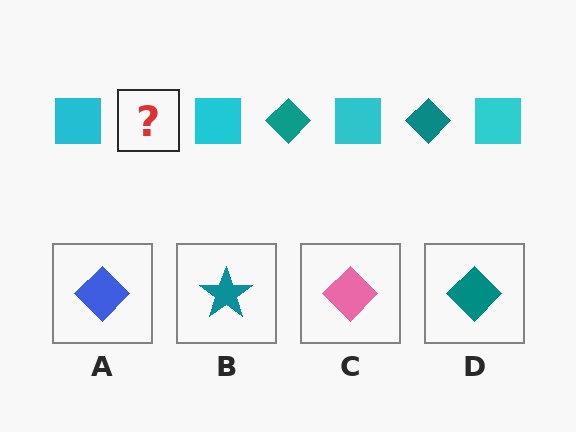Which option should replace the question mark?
Option D.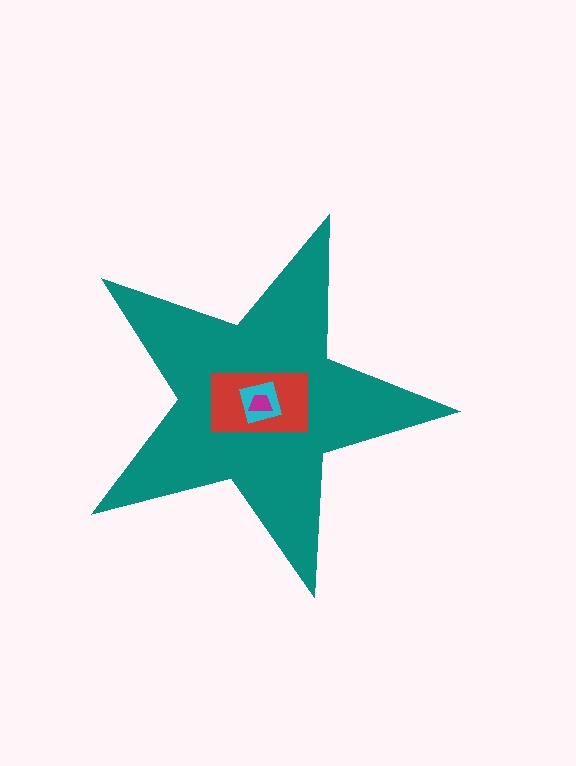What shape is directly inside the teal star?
The red rectangle.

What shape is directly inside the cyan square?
The magenta trapezoid.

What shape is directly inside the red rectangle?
The cyan square.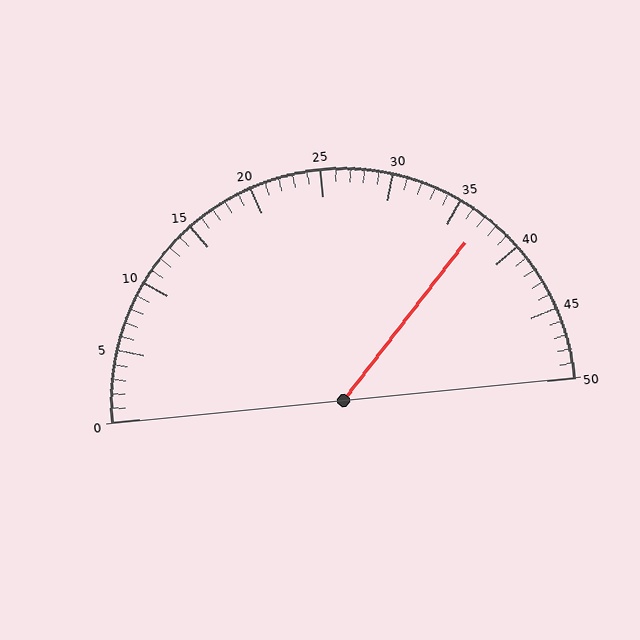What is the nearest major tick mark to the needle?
The nearest major tick mark is 35.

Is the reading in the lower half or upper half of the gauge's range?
The reading is in the upper half of the range (0 to 50).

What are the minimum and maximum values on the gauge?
The gauge ranges from 0 to 50.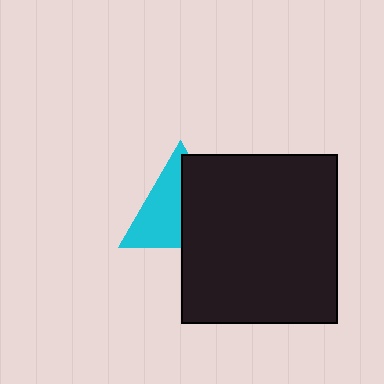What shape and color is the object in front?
The object in front is a black rectangle.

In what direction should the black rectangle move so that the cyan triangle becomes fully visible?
The black rectangle should move right. That is the shortest direction to clear the overlap and leave the cyan triangle fully visible.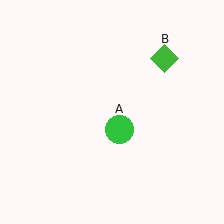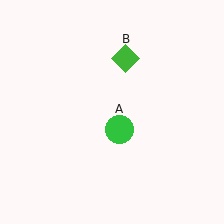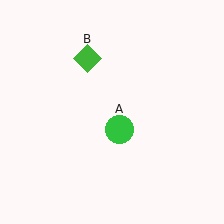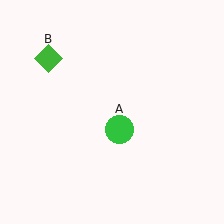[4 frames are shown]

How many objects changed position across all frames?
1 object changed position: green diamond (object B).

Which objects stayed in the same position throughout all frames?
Green circle (object A) remained stationary.